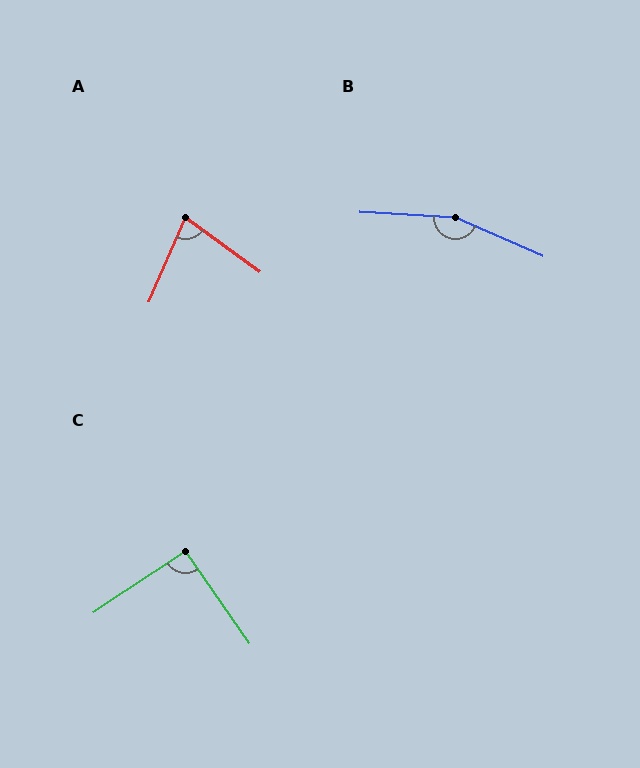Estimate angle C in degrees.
Approximately 91 degrees.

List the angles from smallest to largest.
A (77°), C (91°), B (159°).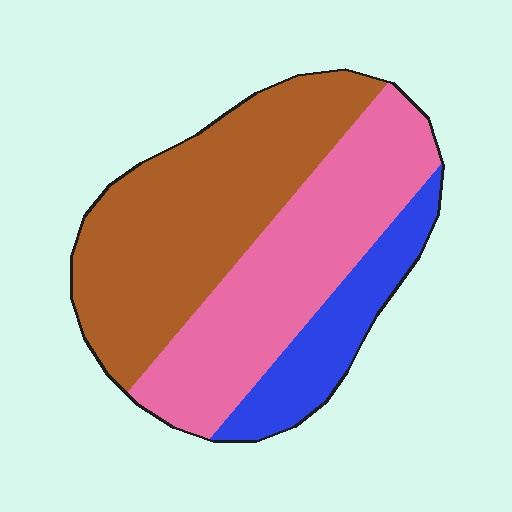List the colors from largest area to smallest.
From largest to smallest: brown, pink, blue.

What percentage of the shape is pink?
Pink covers 38% of the shape.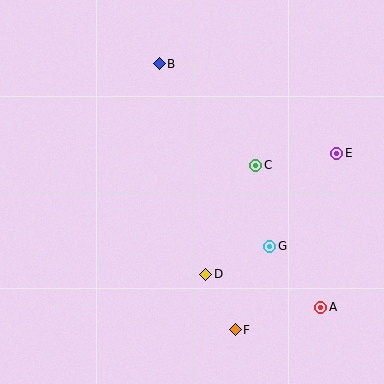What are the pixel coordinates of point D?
Point D is at (206, 274).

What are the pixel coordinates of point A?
Point A is at (321, 307).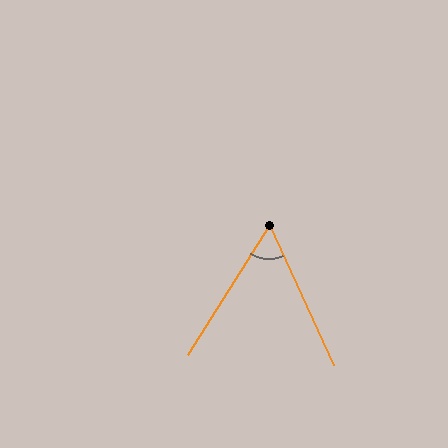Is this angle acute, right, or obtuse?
It is acute.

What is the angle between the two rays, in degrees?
Approximately 57 degrees.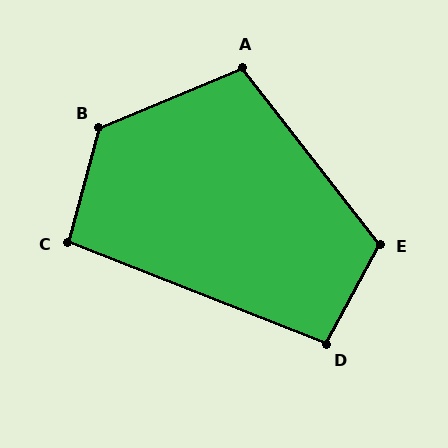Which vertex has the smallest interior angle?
C, at approximately 96 degrees.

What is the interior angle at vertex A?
Approximately 105 degrees (obtuse).